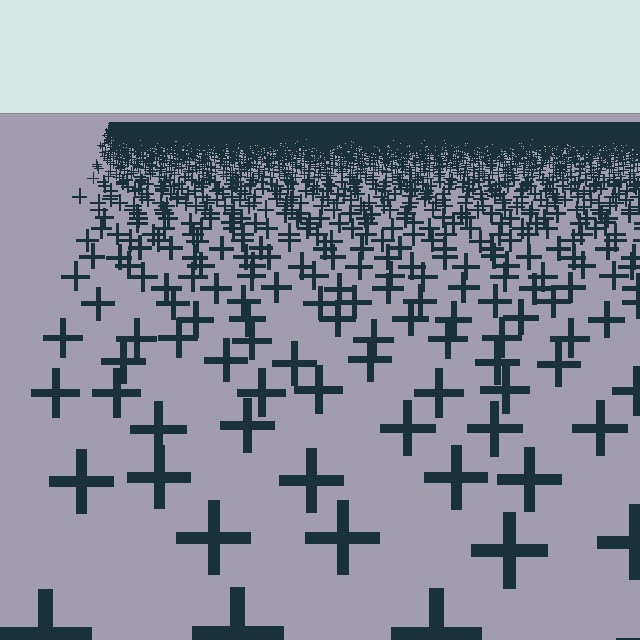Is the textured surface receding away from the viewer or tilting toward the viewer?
The surface is receding away from the viewer. Texture elements get smaller and denser toward the top.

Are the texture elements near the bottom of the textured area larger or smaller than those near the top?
Larger. Near the bottom, elements are closer to the viewer and appear at a bigger on-screen size.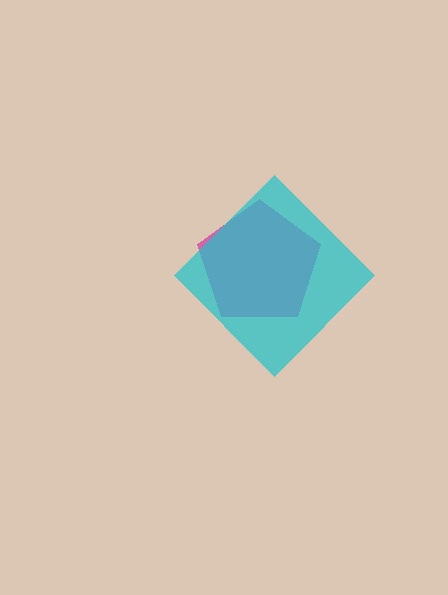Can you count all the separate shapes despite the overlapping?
Yes, there are 2 separate shapes.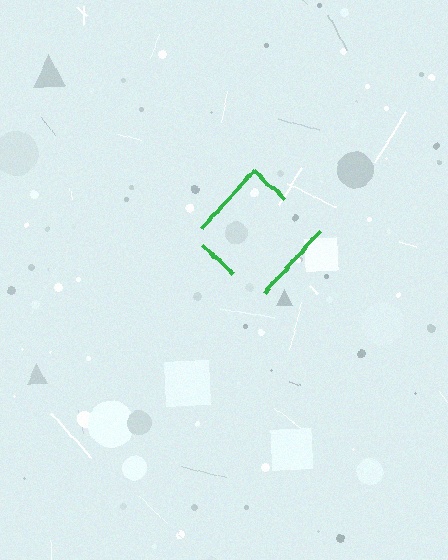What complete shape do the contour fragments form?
The contour fragments form a diamond.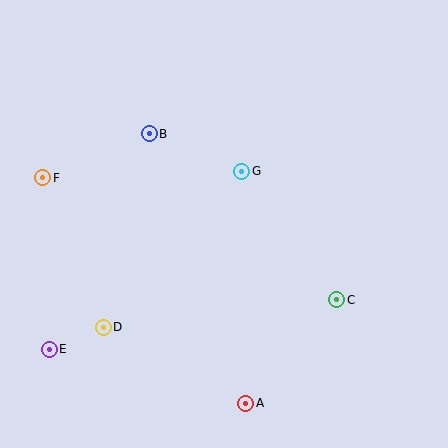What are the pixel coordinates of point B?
Point B is at (149, 134).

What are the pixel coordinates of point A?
Point A is at (246, 403).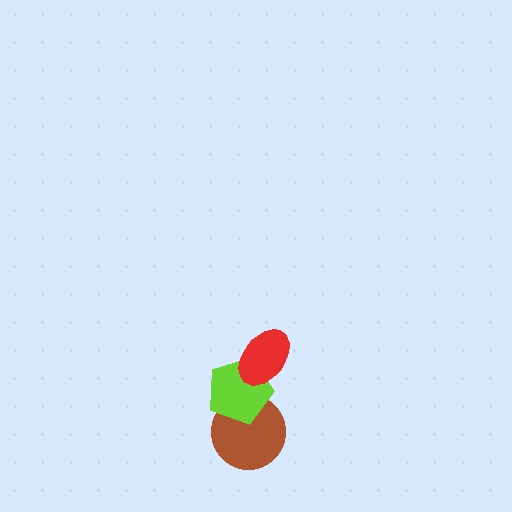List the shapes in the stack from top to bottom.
From top to bottom: the red ellipse, the lime pentagon, the brown circle.